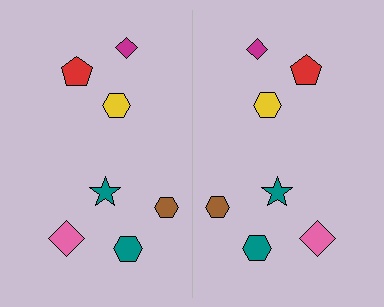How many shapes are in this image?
There are 14 shapes in this image.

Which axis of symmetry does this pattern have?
The pattern has a vertical axis of symmetry running through the center of the image.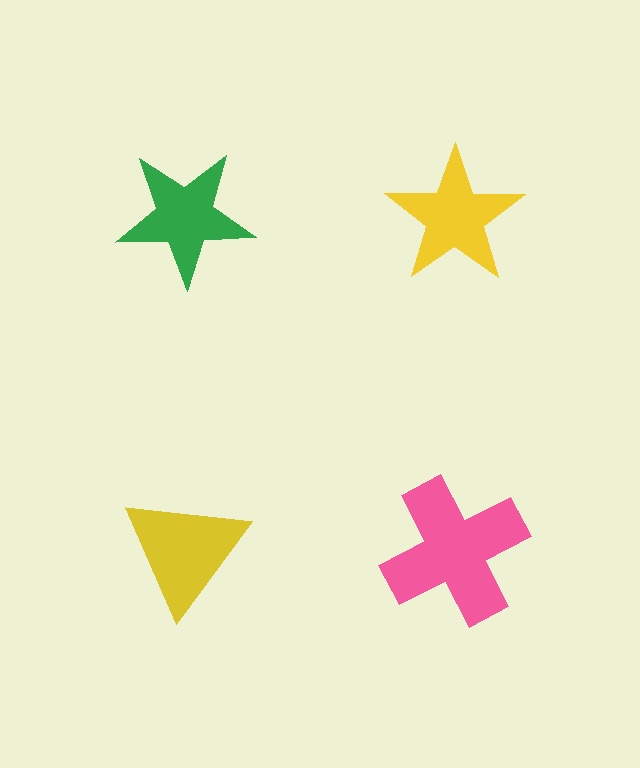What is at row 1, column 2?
A yellow star.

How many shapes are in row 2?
2 shapes.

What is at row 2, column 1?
A yellow triangle.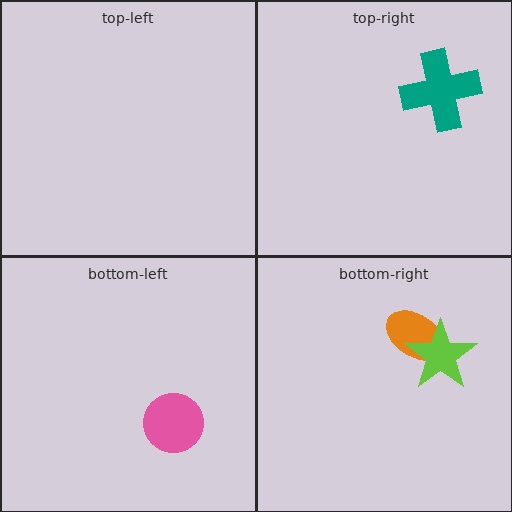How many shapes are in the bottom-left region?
1.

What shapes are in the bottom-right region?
The orange ellipse, the lime star.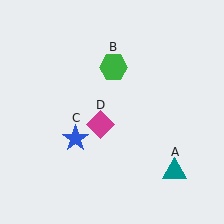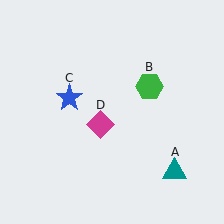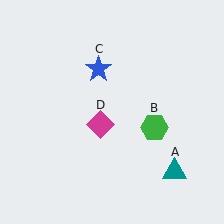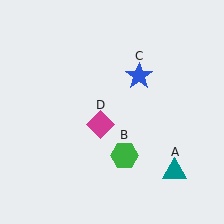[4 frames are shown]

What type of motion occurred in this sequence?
The green hexagon (object B), blue star (object C) rotated clockwise around the center of the scene.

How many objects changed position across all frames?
2 objects changed position: green hexagon (object B), blue star (object C).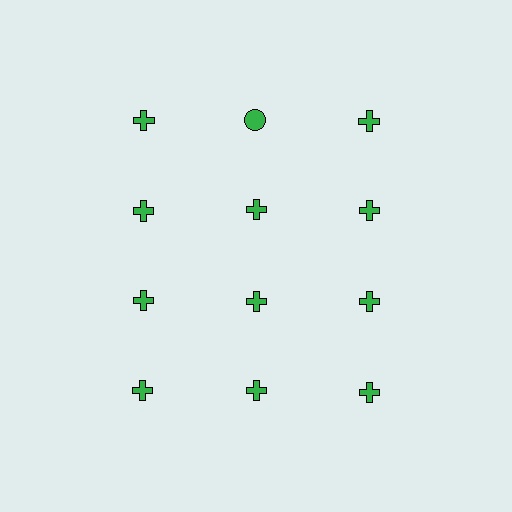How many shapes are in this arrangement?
There are 12 shapes arranged in a grid pattern.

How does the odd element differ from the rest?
It has a different shape: circle instead of cross.